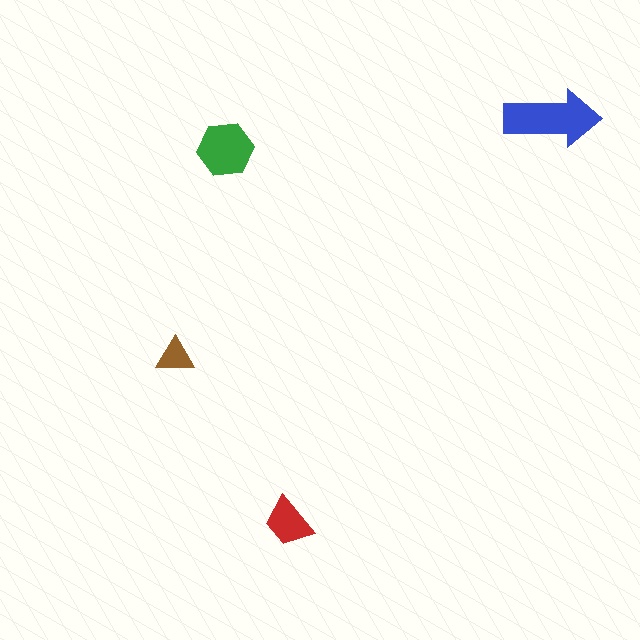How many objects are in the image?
There are 4 objects in the image.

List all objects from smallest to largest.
The brown triangle, the red trapezoid, the green hexagon, the blue arrow.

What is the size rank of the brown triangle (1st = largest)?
4th.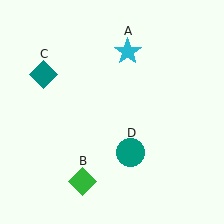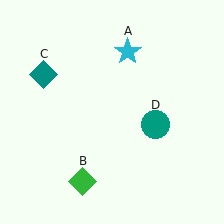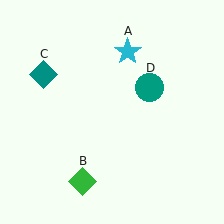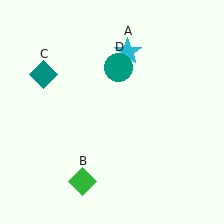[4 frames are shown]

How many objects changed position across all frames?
1 object changed position: teal circle (object D).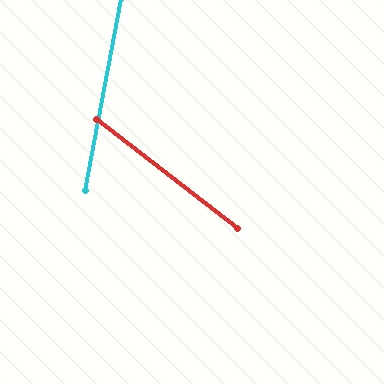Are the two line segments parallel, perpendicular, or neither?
Neither parallel nor perpendicular — they differ by about 63°.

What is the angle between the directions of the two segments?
Approximately 63 degrees.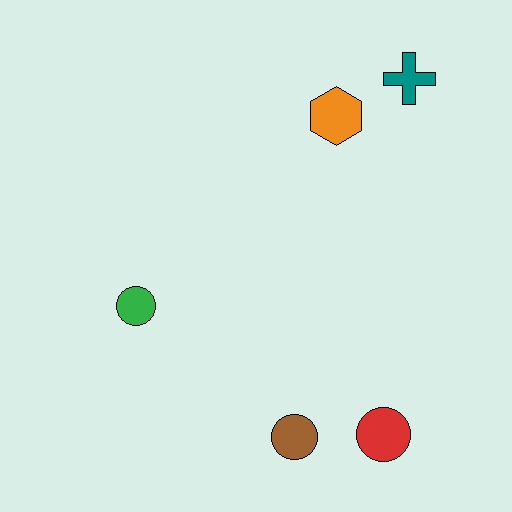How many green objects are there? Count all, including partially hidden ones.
There is 1 green object.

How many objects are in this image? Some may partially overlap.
There are 5 objects.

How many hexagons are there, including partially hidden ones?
There is 1 hexagon.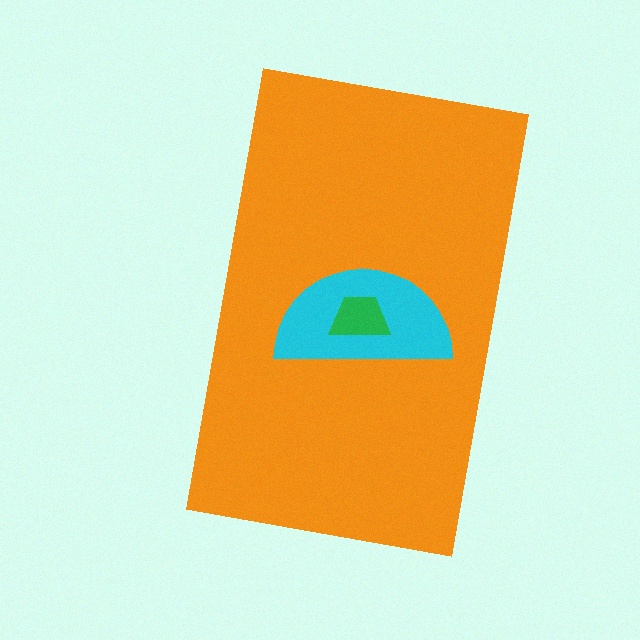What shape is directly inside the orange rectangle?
The cyan semicircle.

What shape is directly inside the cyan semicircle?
The green trapezoid.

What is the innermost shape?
The green trapezoid.